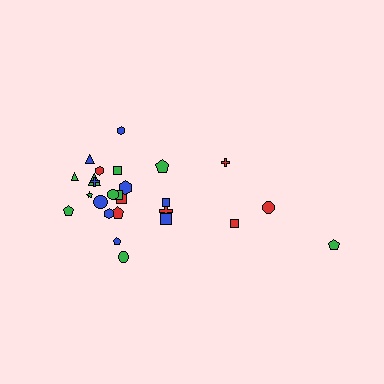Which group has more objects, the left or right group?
The left group.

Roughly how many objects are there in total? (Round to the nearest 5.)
Roughly 25 objects in total.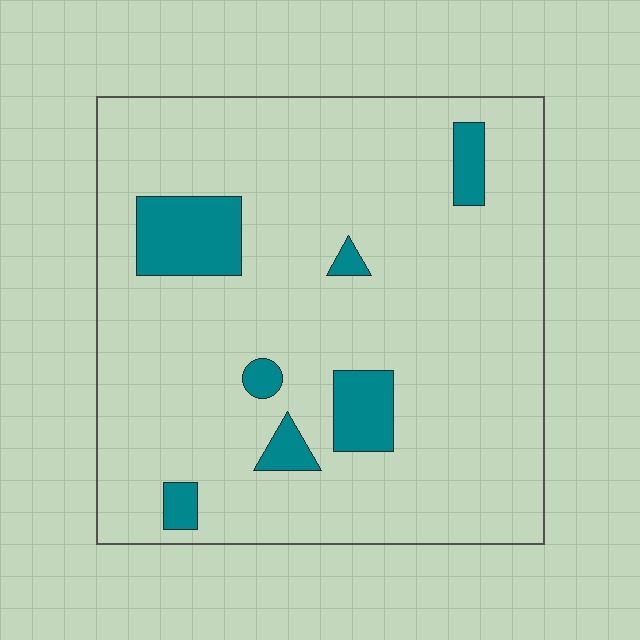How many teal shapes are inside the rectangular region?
7.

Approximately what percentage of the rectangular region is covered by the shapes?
Approximately 10%.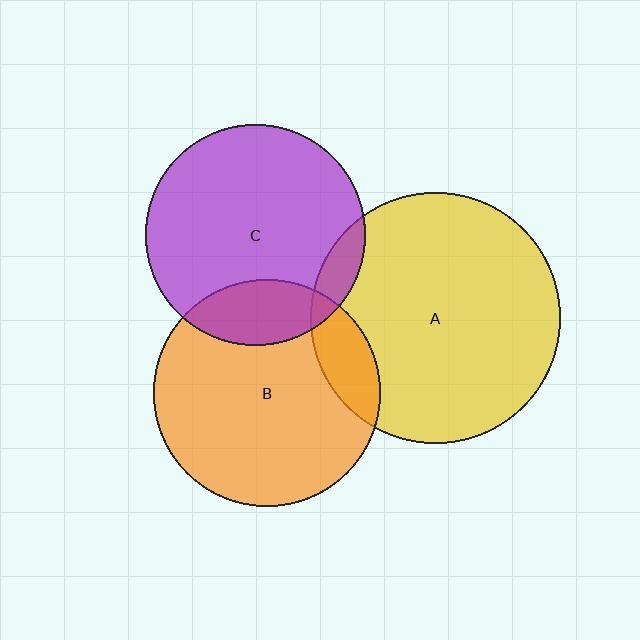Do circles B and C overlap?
Yes.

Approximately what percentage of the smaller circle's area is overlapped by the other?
Approximately 20%.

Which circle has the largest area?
Circle A (yellow).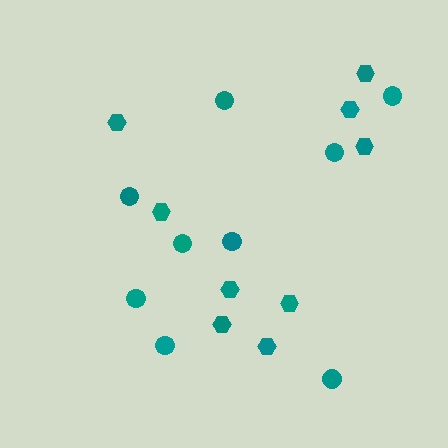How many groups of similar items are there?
There are 2 groups: one group of circles (9) and one group of hexagons (9).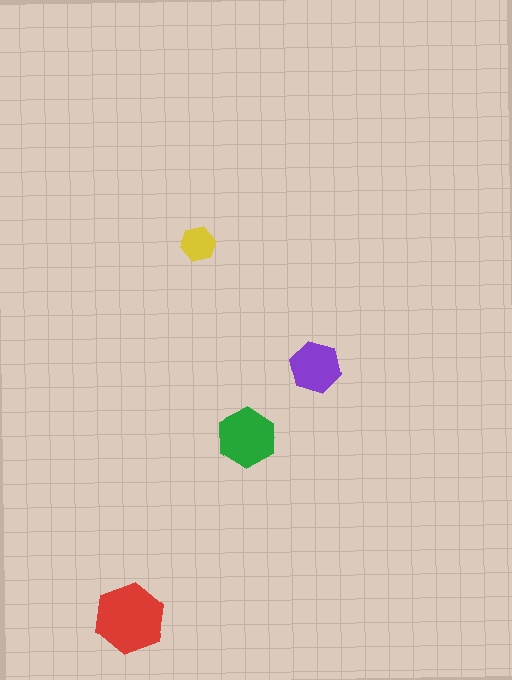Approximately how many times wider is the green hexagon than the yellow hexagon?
About 1.5 times wider.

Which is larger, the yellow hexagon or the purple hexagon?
The purple one.